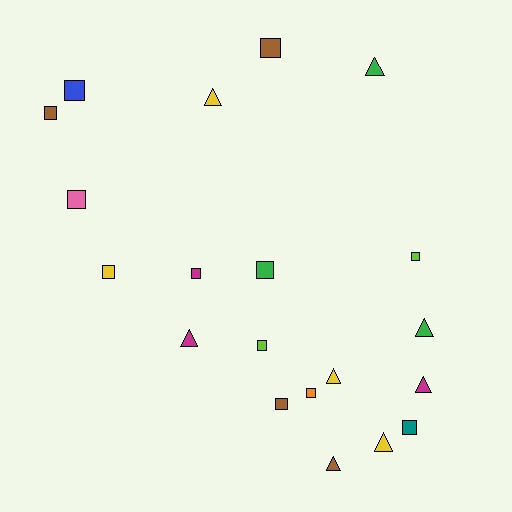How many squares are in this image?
There are 12 squares.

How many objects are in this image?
There are 20 objects.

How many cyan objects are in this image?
There are no cyan objects.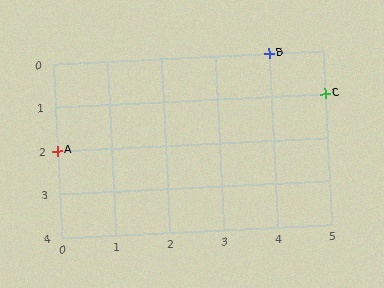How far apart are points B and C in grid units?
Points B and C are 1 column and 1 row apart (about 1.4 grid units diagonally).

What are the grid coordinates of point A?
Point A is at grid coordinates (0, 2).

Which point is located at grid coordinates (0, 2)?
Point A is at (0, 2).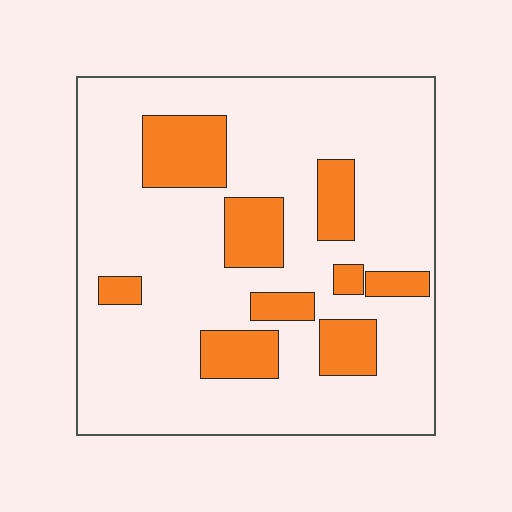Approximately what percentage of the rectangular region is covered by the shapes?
Approximately 20%.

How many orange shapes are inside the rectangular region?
9.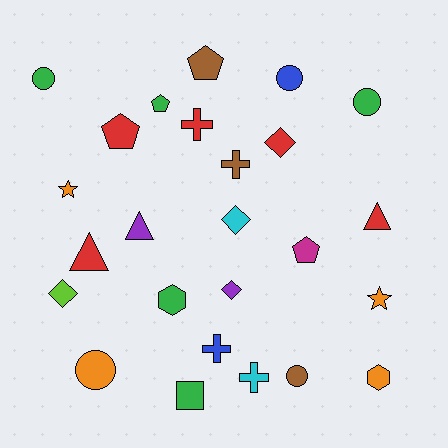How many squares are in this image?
There is 1 square.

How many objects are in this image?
There are 25 objects.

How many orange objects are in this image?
There are 4 orange objects.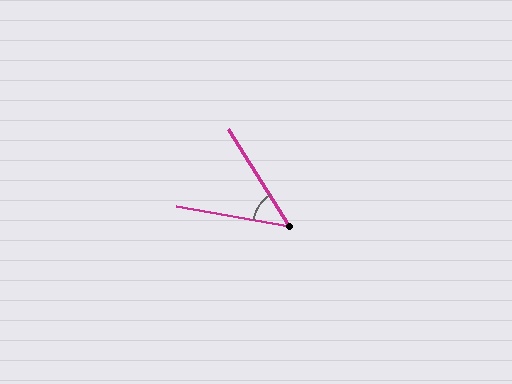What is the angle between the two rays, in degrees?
Approximately 48 degrees.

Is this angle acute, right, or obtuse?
It is acute.